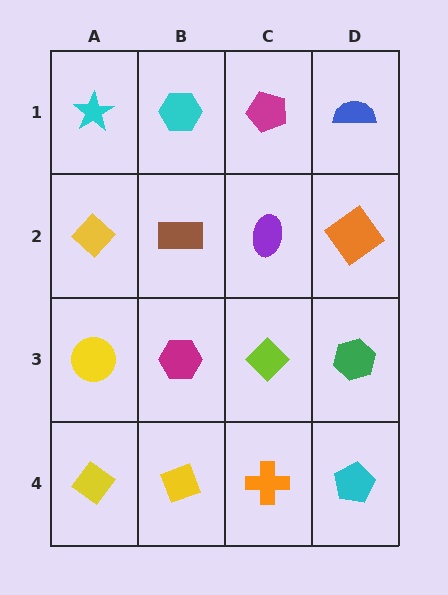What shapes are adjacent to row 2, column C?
A magenta pentagon (row 1, column C), a lime diamond (row 3, column C), a brown rectangle (row 2, column B), an orange diamond (row 2, column D).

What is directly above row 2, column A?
A cyan star.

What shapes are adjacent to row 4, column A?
A yellow circle (row 3, column A), a yellow diamond (row 4, column B).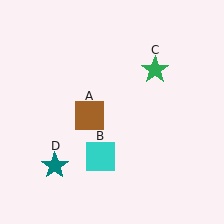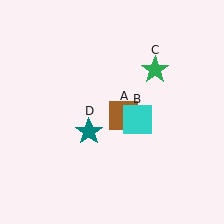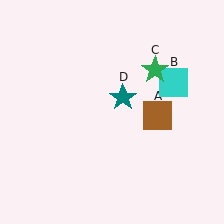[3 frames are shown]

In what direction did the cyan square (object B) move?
The cyan square (object B) moved up and to the right.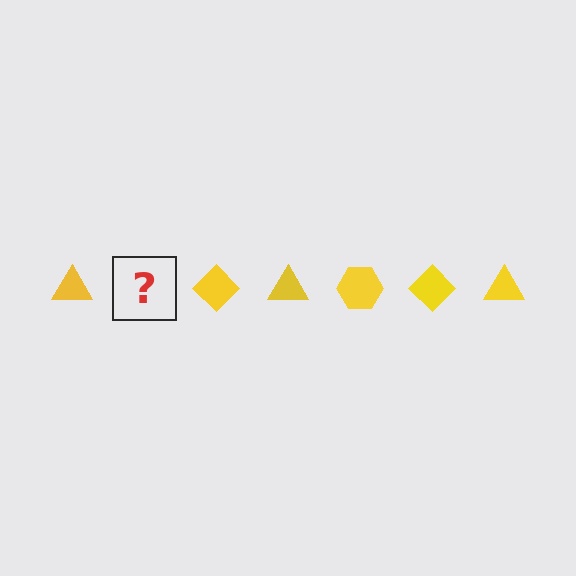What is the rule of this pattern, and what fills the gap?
The rule is that the pattern cycles through triangle, hexagon, diamond shapes in yellow. The gap should be filled with a yellow hexagon.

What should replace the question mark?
The question mark should be replaced with a yellow hexagon.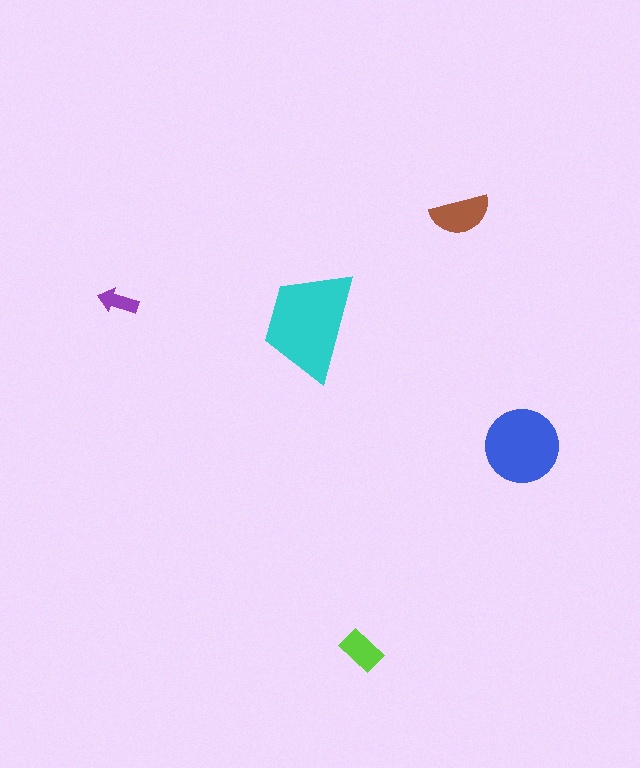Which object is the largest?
The cyan trapezoid.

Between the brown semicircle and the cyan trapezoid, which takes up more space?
The cyan trapezoid.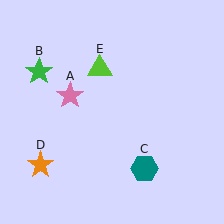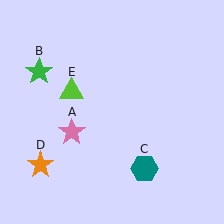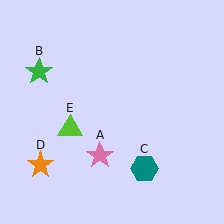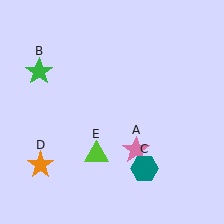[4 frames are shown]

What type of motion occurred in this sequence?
The pink star (object A), lime triangle (object E) rotated counterclockwise around the center of the scene.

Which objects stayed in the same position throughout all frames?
Green star (object B) and teal hexagon (object C) and orange star (object D) remained stationary.